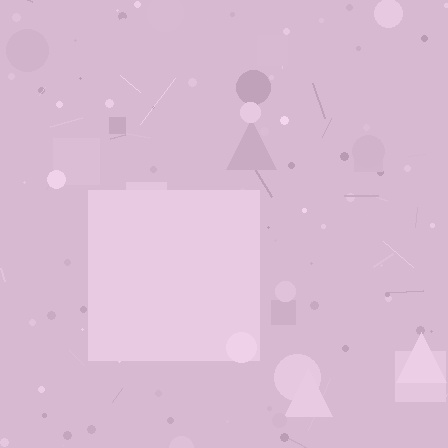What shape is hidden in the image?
A square is hidden in the image.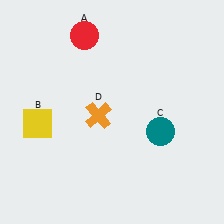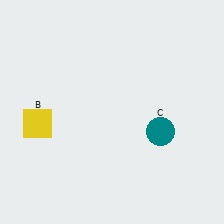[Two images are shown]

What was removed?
The orange cross (D), the red circle (A) were removed in Image 2.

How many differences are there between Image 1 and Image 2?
There are 2 differences between the two images.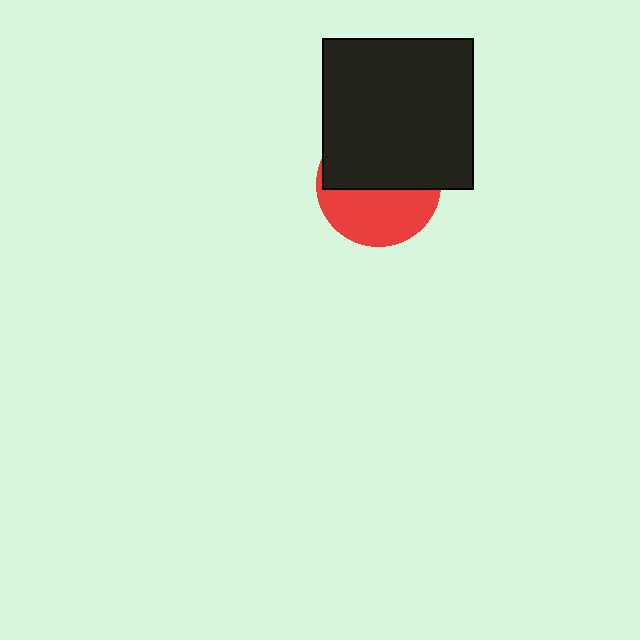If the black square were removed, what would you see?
You would see the complete red circle.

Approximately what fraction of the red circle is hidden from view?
Roughly 54% of the red circle is hidden behind the black square.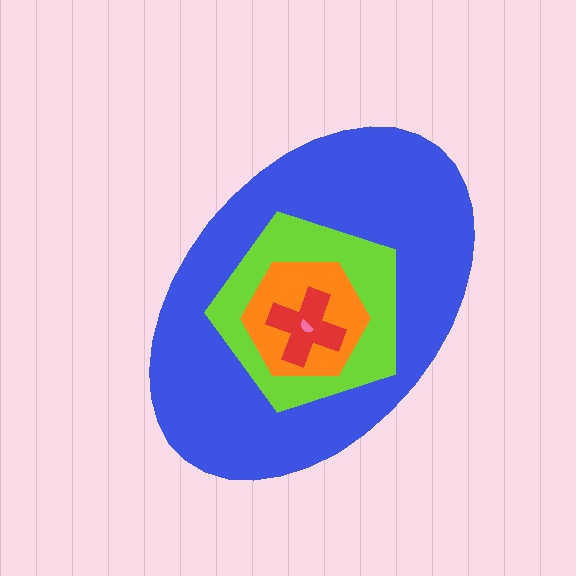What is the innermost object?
The pink semicircle.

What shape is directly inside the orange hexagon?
The red cross.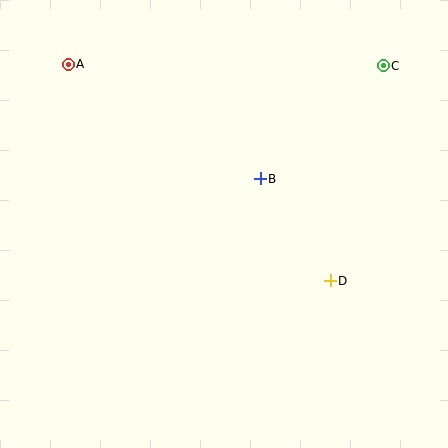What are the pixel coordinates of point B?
Point B is at (260, 179).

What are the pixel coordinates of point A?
Point A is at (68, 64).